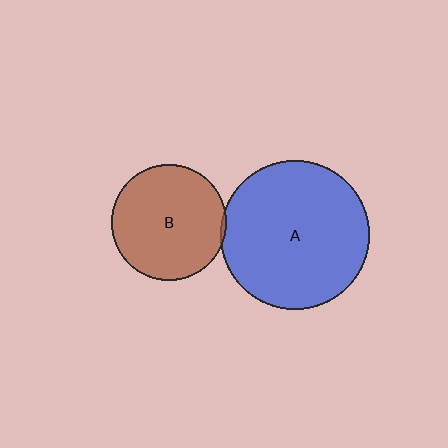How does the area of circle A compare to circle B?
Approximately 1.7 times.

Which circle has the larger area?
Circle A (blue).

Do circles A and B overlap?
Yes.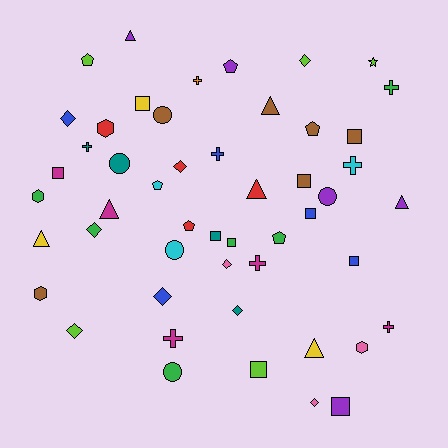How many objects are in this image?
There are 50 objects.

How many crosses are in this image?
There are 8 crosses.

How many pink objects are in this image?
There are 3 pink objects.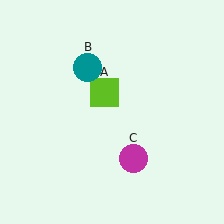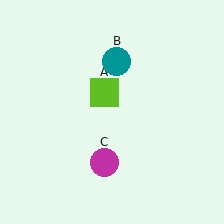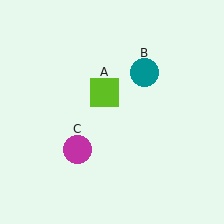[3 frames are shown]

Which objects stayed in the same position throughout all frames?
Lime square (object A) remained stationary.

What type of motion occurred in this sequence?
The teal circle (object B), magenta circle (object C) rotated clockwise around the center of the scene.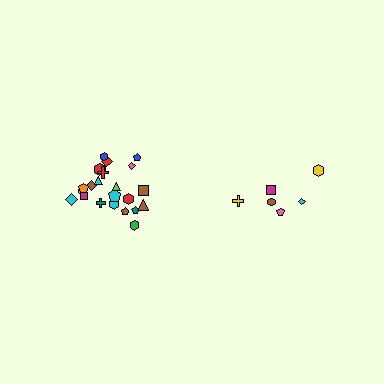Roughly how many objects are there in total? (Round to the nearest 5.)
Roughly 30 objects in total.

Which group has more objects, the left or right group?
The left group.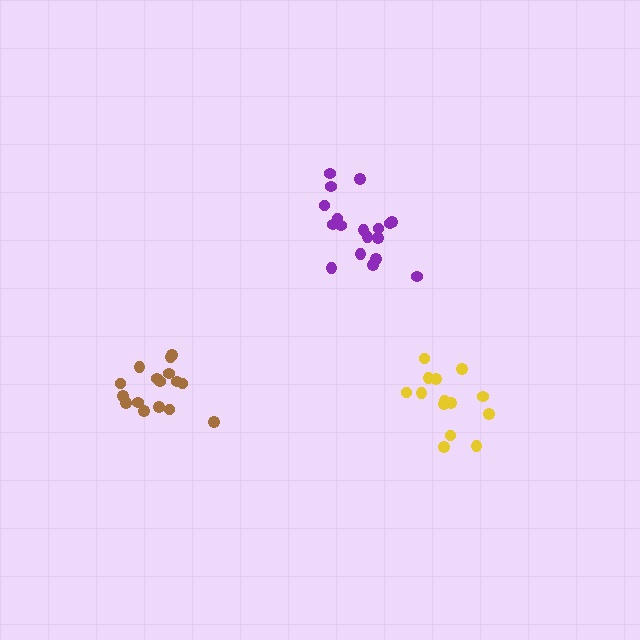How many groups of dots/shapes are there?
There are 3 groups.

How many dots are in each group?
Group 1: 14 dots, Group 2: 16 dots, Group 3: 18 dots (48 total).